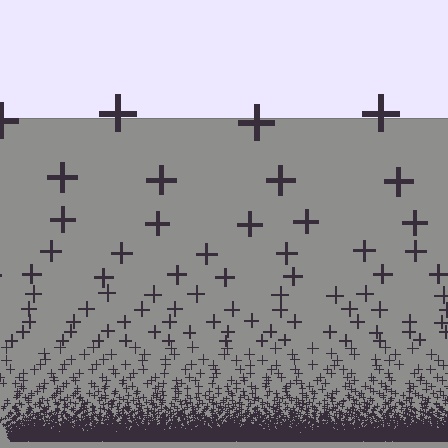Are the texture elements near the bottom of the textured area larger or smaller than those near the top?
Smaller. The gradient is inverted — elements near the bottom are smaller and denser.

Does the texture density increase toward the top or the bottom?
Density increases toward the bottom.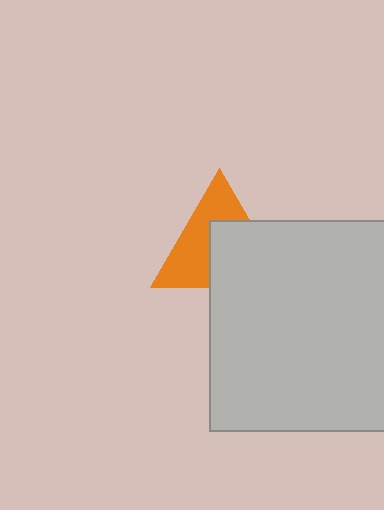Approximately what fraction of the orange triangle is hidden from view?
Roughly 49% of the orange triangle is hidden behind the light gray square.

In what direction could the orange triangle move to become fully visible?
The orange triangle could move toward the upper-left. That would shift it out from behind the light gray square entirely.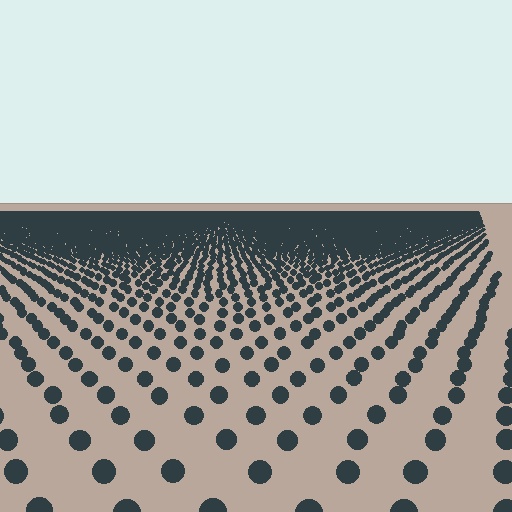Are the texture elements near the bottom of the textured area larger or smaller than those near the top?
Larger. Near the bottom, elements are closer to the viewer and appear at a bigger on-screen size.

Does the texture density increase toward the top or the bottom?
Density increases toward the top.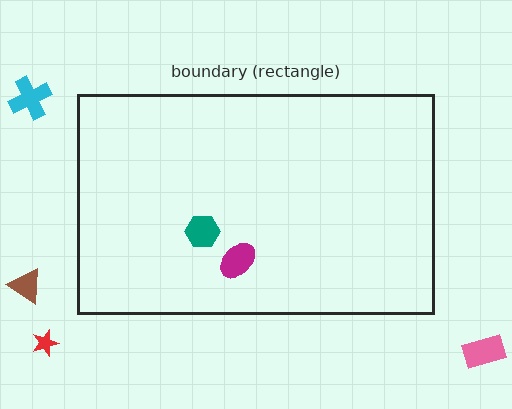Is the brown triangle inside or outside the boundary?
Outside.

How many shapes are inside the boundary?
2 inside, 4 outside.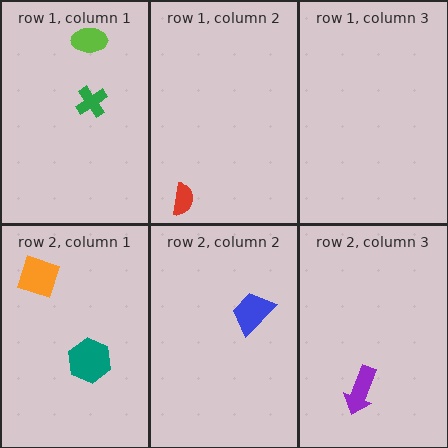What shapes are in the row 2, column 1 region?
The teal hexagon, the orange diamond.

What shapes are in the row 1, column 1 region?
The lime ellipse, the green cross.